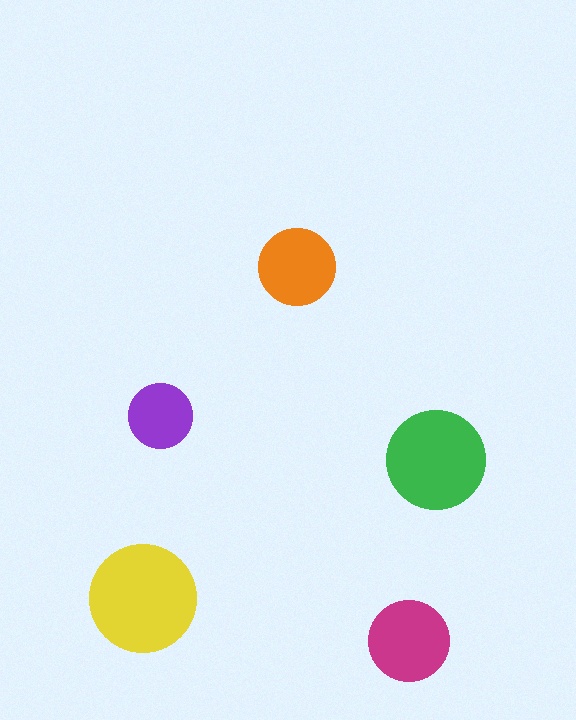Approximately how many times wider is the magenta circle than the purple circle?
About 1.5 times wider.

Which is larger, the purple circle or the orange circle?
The orange one.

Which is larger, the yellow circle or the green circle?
The yellow one.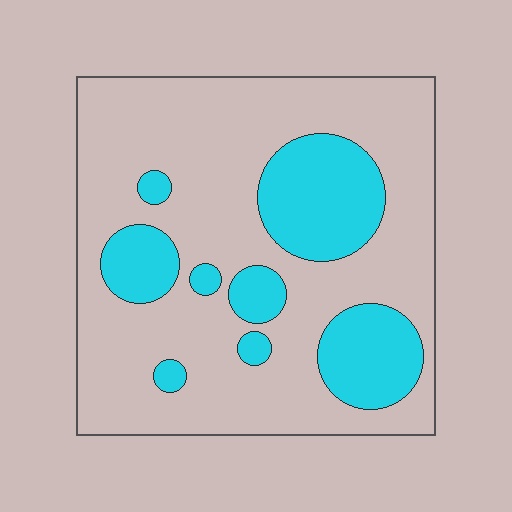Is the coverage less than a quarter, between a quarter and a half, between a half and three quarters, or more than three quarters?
Between a quarter and a half.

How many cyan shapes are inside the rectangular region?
8.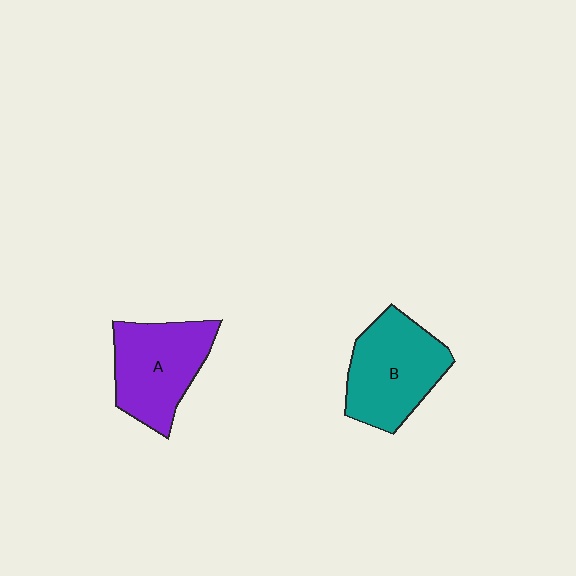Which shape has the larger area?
Shape B (teal).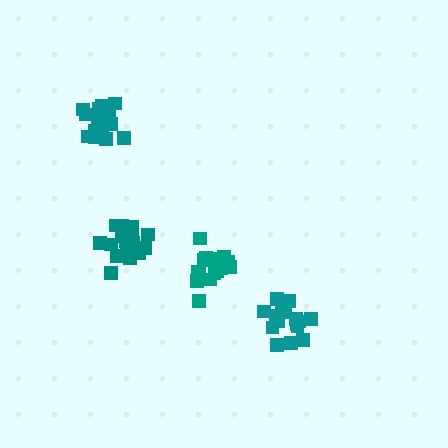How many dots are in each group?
Group 1: 17 dots, Group 2: 17 dots, Group 3: 16 dots, Group 4: 21 dots (71 total).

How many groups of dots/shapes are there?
There are 4 groups.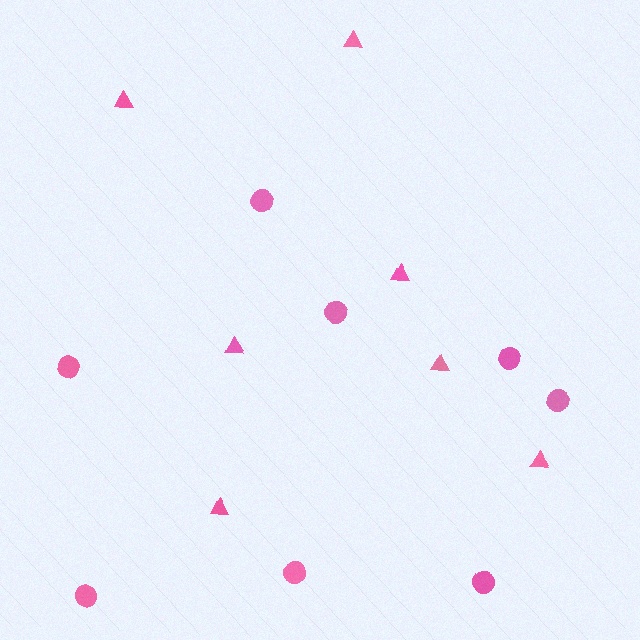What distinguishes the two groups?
There are 2 groups: one group of triangles (7) and one group of circles (8).